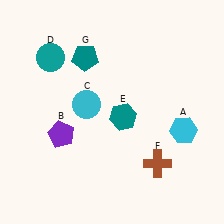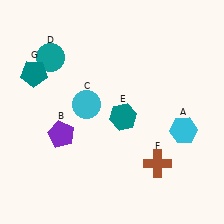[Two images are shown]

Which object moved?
The teal pentagon (G) moved left.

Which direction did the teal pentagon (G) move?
The teal pentagon (G) moved left.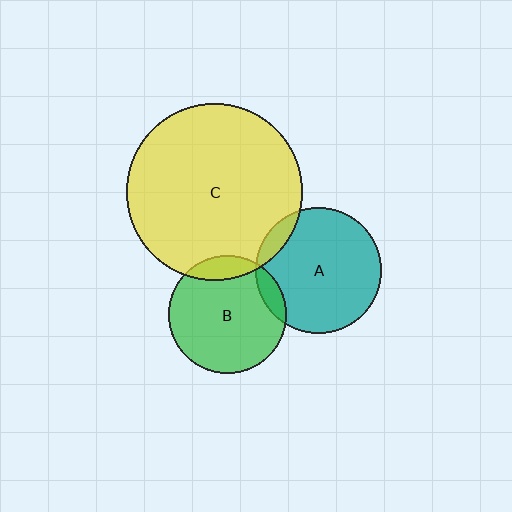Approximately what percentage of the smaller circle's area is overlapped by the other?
Approximately 10%.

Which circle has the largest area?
Circle C (yellow).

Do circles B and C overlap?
Yes.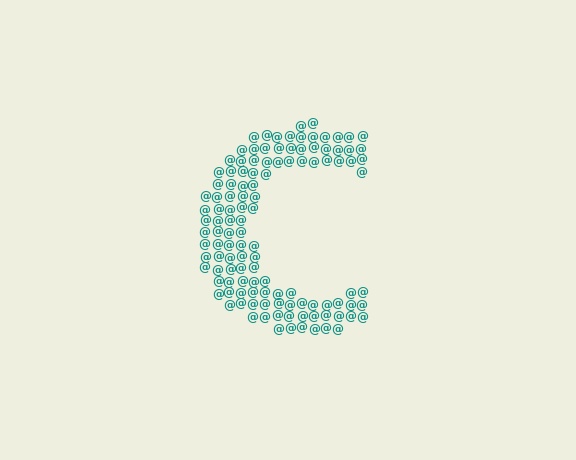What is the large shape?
The large shape is the letter C.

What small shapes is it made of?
It is made of small at signs.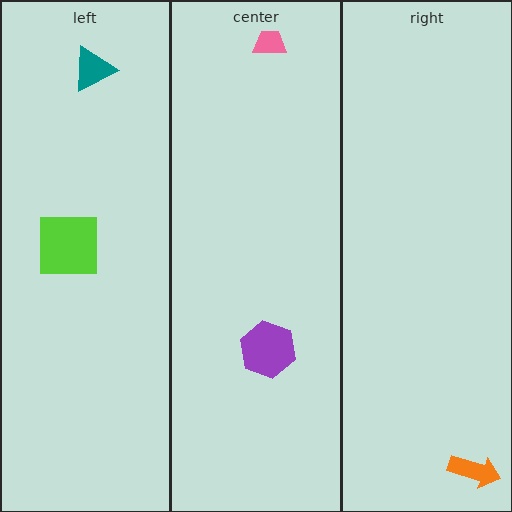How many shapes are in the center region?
2.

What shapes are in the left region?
The teal triangle, the lime square.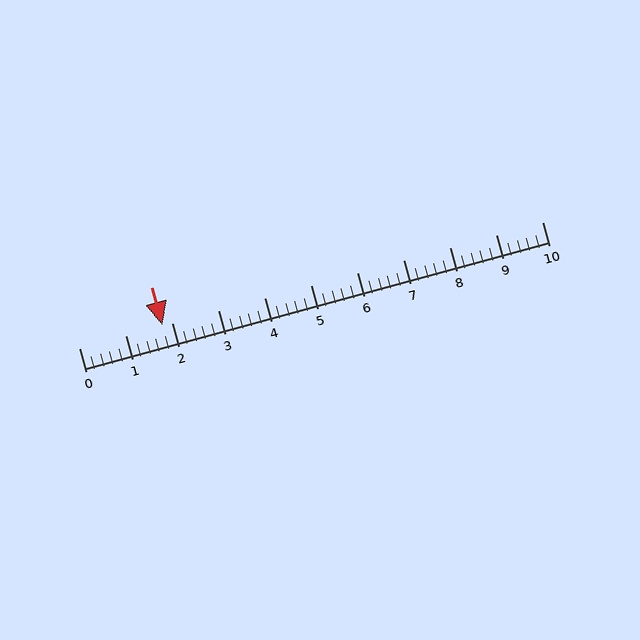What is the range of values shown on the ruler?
The ruler shows values from 0 to 10.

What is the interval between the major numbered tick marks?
The major tick marks are spaced 1 units apart.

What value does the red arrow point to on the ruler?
The red arrow points to approximately 1.8.